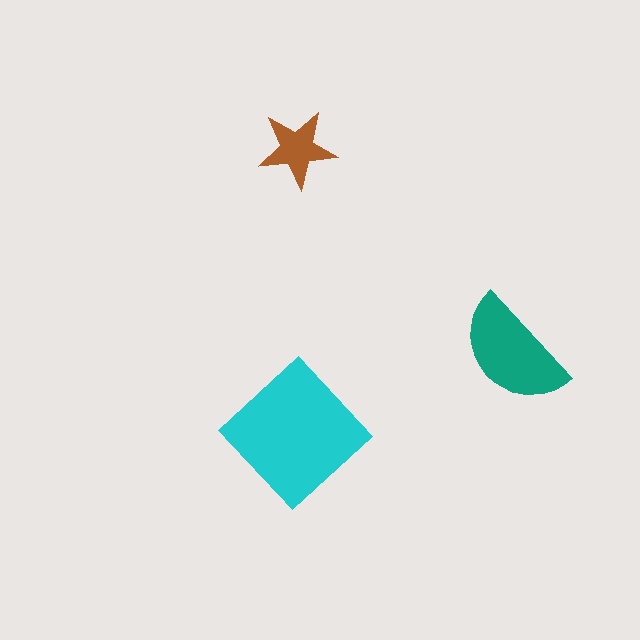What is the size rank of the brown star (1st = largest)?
3rd.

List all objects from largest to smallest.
The cyan diamond, the teal semicircle, the brown star.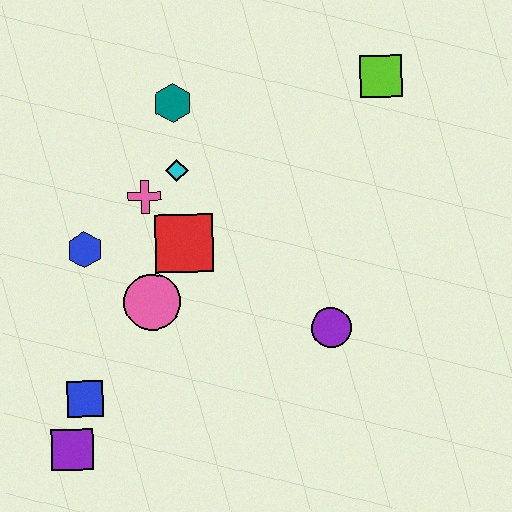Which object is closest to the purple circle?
The red square is closest to the purple circle.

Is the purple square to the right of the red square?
No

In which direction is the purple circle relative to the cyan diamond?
The purple circle is below the cyan diamond.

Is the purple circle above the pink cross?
No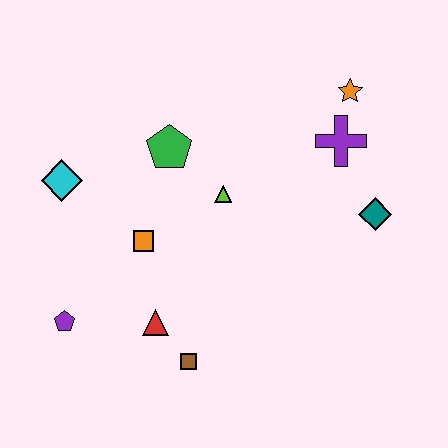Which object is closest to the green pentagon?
The lime triangle is closest to the green pentagon.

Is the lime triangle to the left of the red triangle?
No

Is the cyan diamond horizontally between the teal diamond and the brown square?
No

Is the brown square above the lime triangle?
No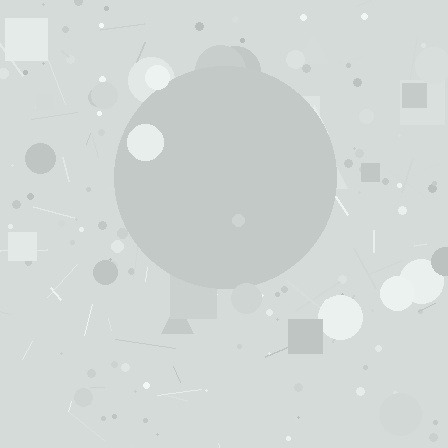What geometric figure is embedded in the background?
A circle is embedded in the background.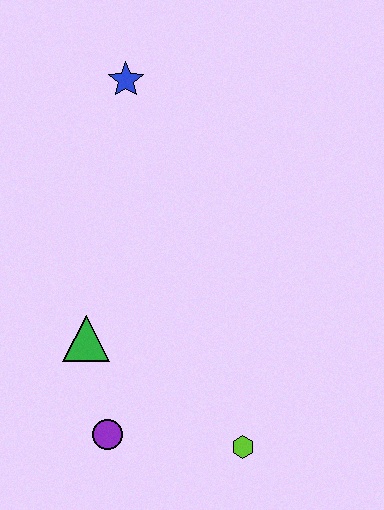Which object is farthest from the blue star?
The lime hexagon is farthest from the blue star.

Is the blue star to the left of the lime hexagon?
Yes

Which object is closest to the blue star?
The green triangle is closest to the blue star.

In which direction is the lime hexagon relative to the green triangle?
The lime hexagon is to the right of the green triangle.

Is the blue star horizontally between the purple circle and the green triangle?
No